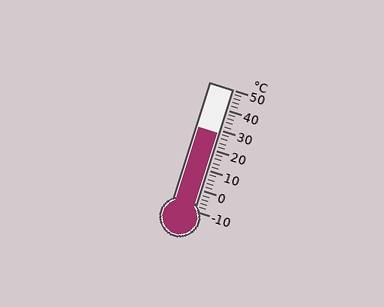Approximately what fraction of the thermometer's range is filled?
The thermometer is filled to approximately 65% of its range.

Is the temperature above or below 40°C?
The temperature is below 40°C.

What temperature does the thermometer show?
The thermometer shows approximately 28°C.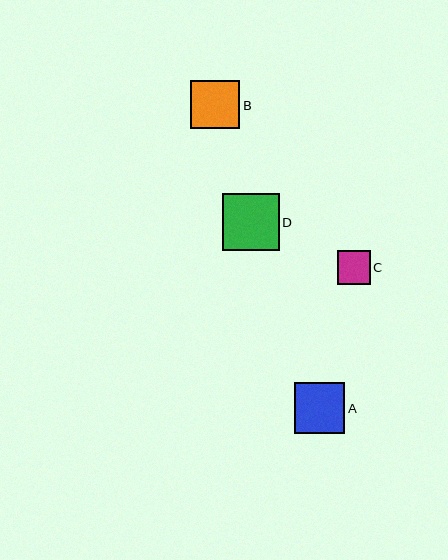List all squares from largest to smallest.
From largest to smallest: D, A, B, C.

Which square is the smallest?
Square C is the smallest with a size of approximately 33 pixels.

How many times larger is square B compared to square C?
Square B is approximately 1.5 times the size of square C.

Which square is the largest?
Square D is the largest with a size of approximately 57 pixels.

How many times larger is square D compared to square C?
Square D is approximately 1.7 times the size of square C.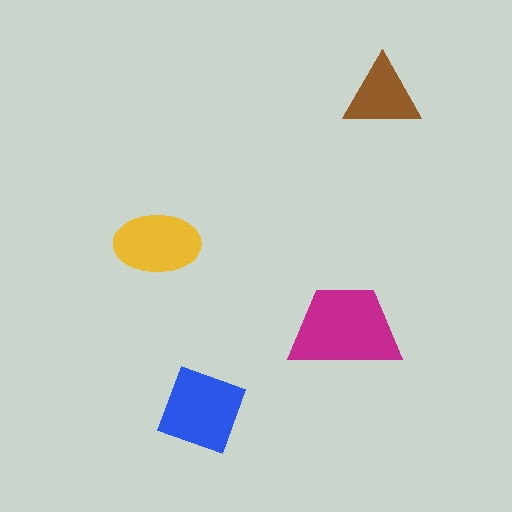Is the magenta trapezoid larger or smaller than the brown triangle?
Larger.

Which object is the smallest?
The brown triangle.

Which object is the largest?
The magenta trapezoid.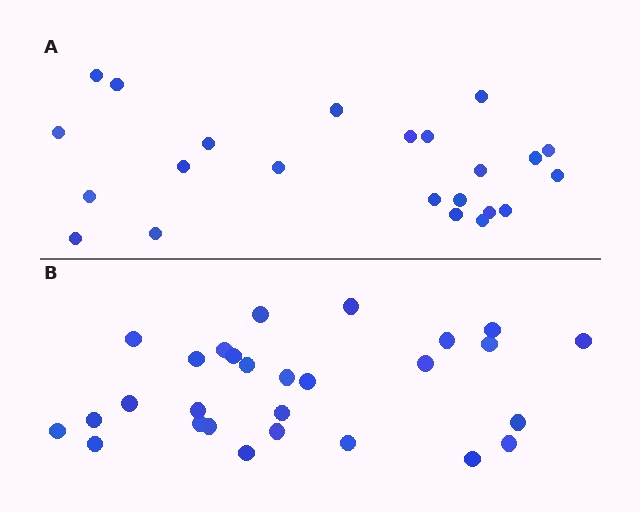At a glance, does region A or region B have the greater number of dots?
Region B (the bottom region) has more dots.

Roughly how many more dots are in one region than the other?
Region B has about 5 more dots than region A.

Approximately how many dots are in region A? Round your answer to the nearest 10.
About 20 dots. (The exact count is 23, which rounds to 20.)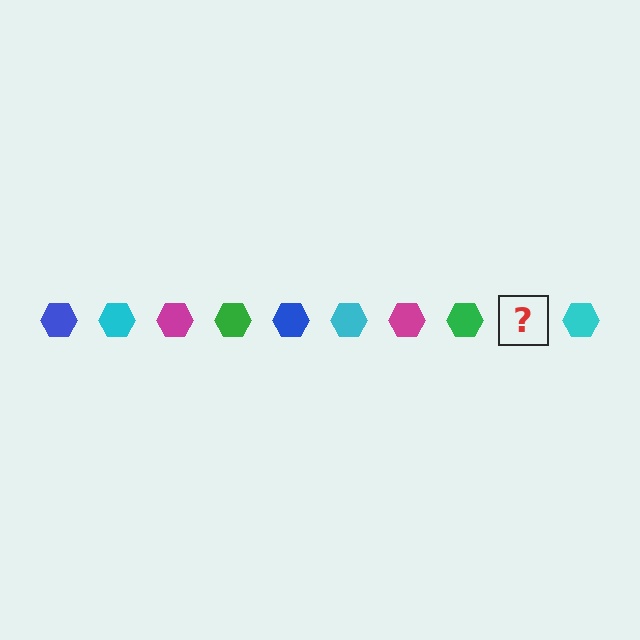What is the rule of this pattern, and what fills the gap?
The rule is that the pattern cycles through blue, cyan, magenta, green hexagons. The gap should be filled with a blue hexagon.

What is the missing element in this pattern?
The missing element is a blue hexagon.